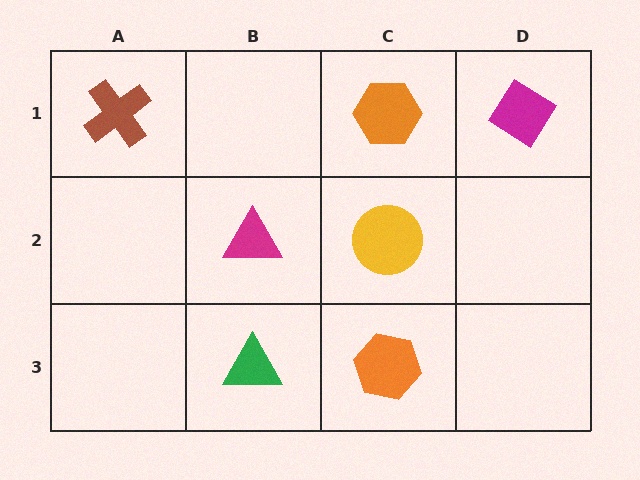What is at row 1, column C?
An orange hexagon.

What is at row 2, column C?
A yellow circle.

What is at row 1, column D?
A magenta diamond.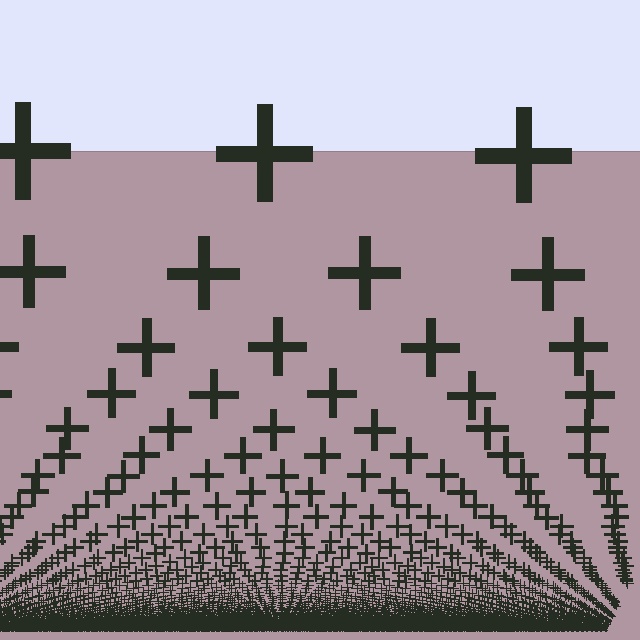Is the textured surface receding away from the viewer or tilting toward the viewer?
The surface appears to tilt toward the viewer. Texture elements get larger and sparser toward the top.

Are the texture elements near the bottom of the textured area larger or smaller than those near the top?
Smaller. The gradient is inverted — elements near the bottom are smaller and denser.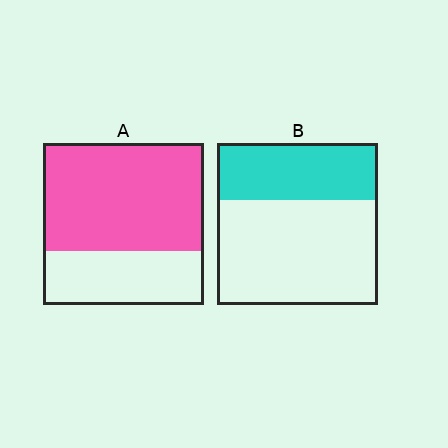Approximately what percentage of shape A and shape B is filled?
A is approximately 65% and B is approximately 35%.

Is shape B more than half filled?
No.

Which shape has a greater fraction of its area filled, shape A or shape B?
Shape A.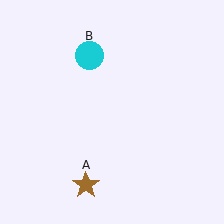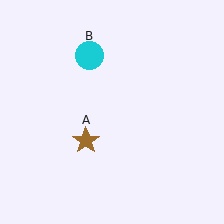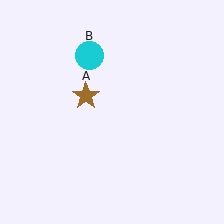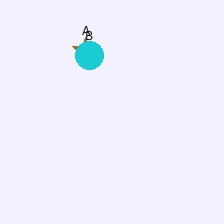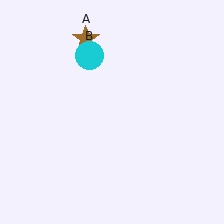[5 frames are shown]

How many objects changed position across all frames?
1 object changed position: brown star (object A).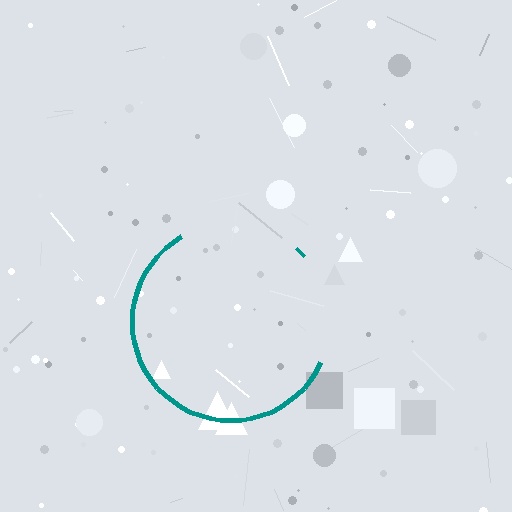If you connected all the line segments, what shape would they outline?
They would outline a circle.